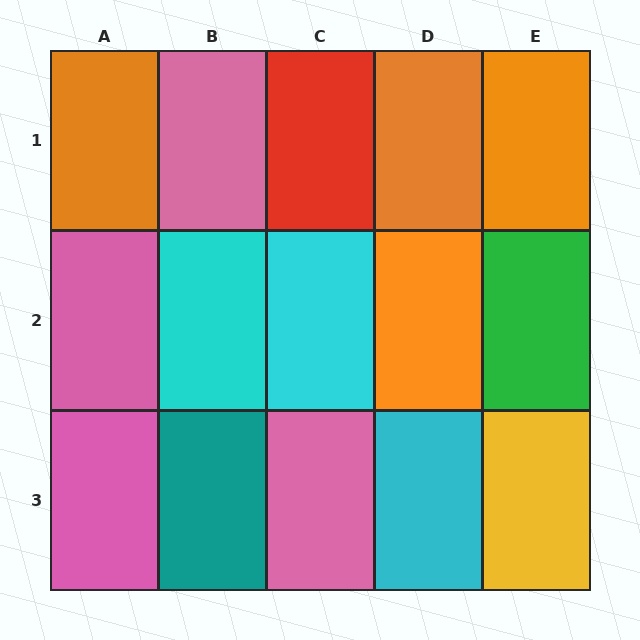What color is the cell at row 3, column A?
Pink.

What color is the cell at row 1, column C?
Red.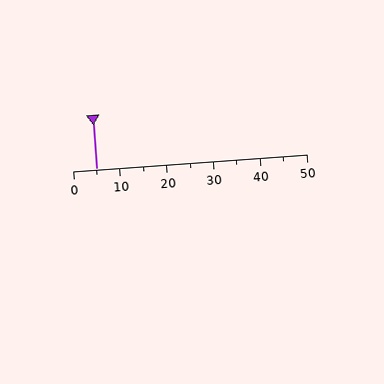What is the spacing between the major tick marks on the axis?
The major ticks are spaced 10 apart.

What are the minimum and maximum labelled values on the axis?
The axis runs from 0 to 50.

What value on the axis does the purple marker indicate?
The marker indicates approximately 5.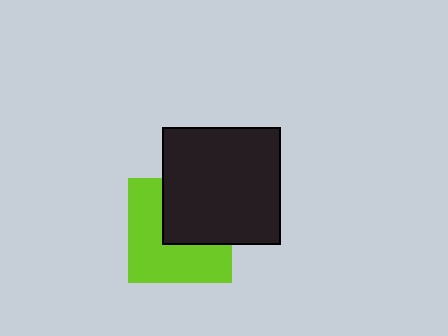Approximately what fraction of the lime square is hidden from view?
Roughly 43% of the lime square is hidden behind the black square.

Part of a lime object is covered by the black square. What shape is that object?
It is a square.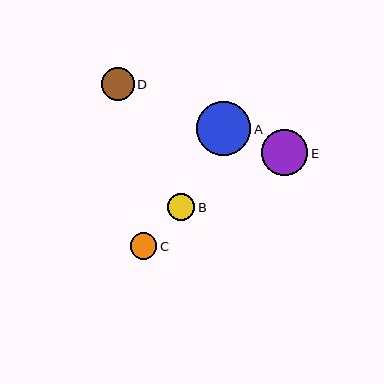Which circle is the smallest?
Circle C is the smallest with a size of approximately 26 pixels.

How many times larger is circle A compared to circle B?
Circle A is approximately 2.0 times the size of circle B.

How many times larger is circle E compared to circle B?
Circle E is approximately 1.7 times the size of circle B.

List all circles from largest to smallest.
From largest to smallest: A, E, D, B, C.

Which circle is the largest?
Circle A is the largest with a size of approximately 54 pixels.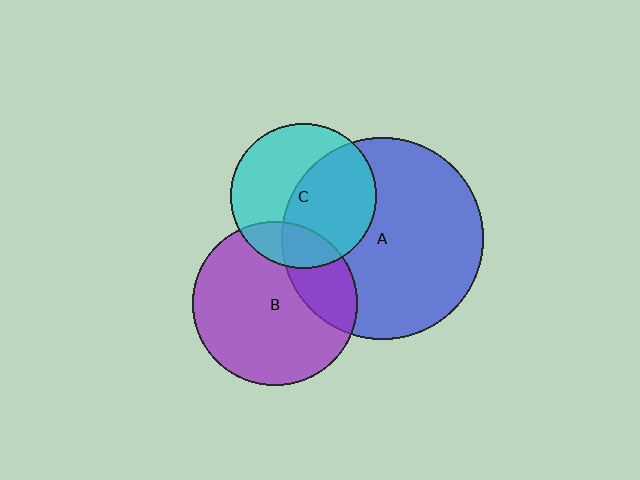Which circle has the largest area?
Circle A (blue).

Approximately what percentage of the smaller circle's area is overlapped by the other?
Approximately 20%.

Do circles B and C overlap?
Yes.